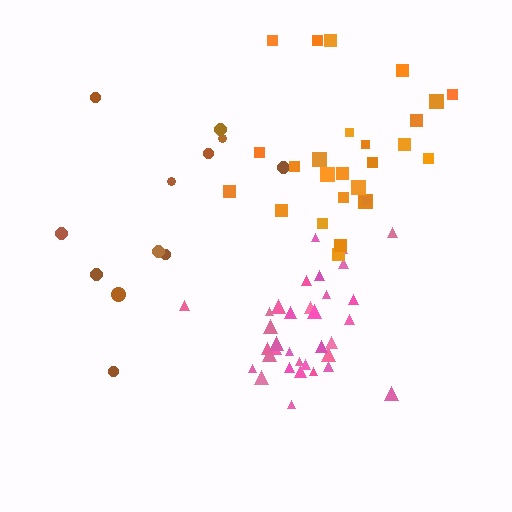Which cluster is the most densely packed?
Pink.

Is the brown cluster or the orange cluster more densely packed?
Orange.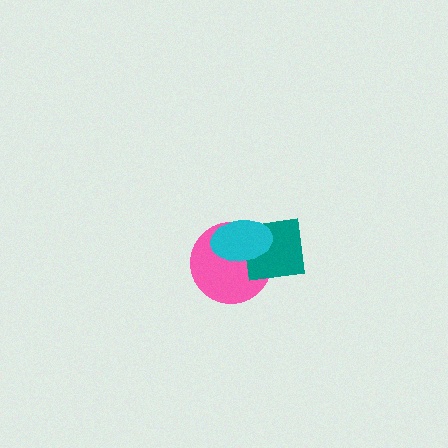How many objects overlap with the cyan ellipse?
2 objects overlap with the cyan ellipse.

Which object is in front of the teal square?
The cyan ellipse is in front of the teal square.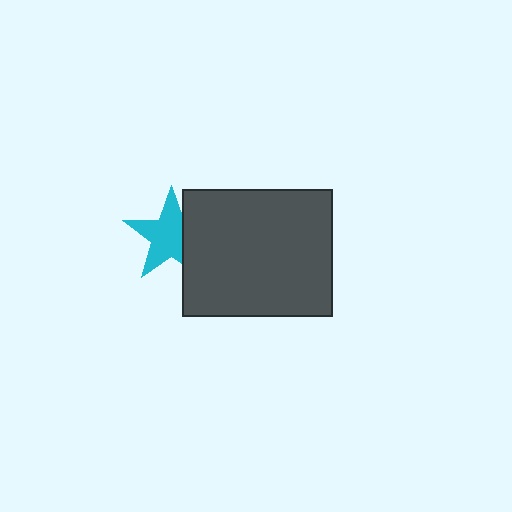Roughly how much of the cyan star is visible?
Most of it is visible (roughly 70%).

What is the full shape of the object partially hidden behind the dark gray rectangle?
The partially hidden object is a cyan star.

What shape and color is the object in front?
The object in front is a dark gray rectangle.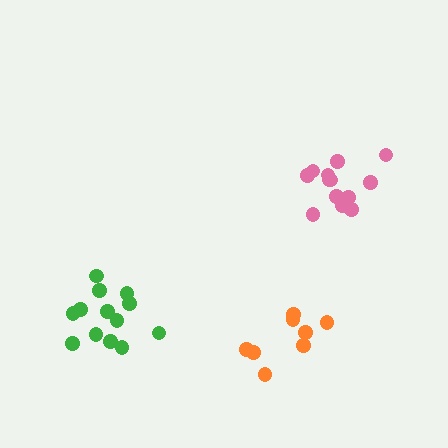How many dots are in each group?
Group 1: 13 dots, Group 2: 13 dots, Group 3: 8 dots (34 total).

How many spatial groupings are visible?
There are 3 spatial groupings.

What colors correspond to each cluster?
The clusters are colored: green, pink, orange.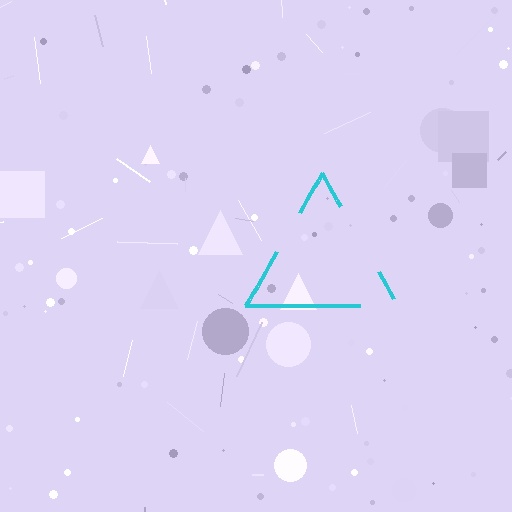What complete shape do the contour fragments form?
The contour fragments form a triangle.